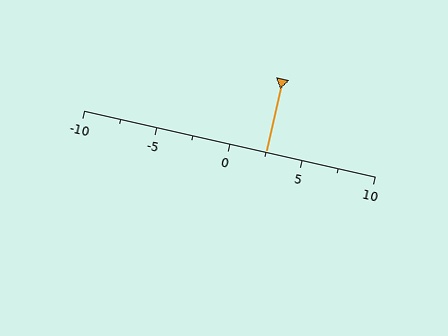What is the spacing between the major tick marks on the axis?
The major ticks are spaced 5 apart.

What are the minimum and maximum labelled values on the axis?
The axis runs from -10 to 10.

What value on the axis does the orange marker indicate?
The marker indicates approximately 2.5.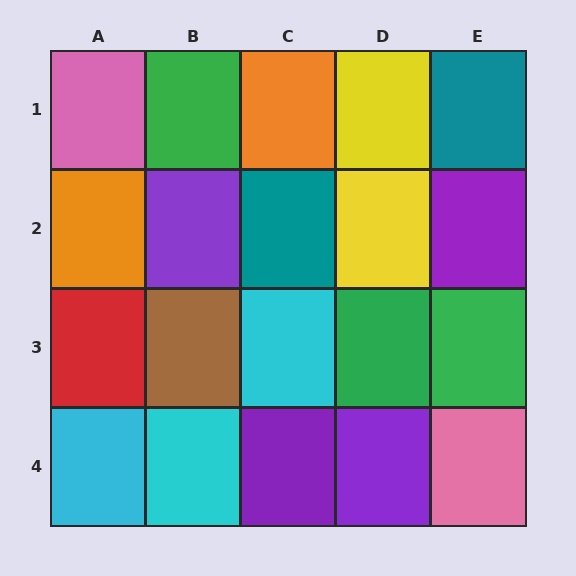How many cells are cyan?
3 cells are cyan.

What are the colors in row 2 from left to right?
Orange, purple, teal, yellow, purple.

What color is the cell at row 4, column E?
Pink.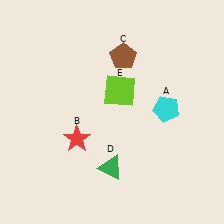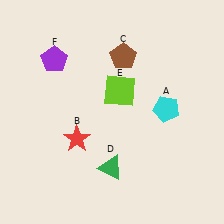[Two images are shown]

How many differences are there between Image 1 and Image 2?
There is 1 difference between the two images.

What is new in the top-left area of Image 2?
A purple pentagon (F) was added in the top-left area of Image 2.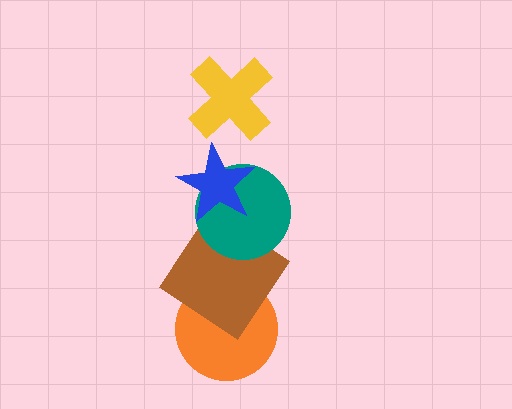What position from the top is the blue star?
The blue star is 2nd from the top.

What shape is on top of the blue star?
The yellow cross is on top of the blue star.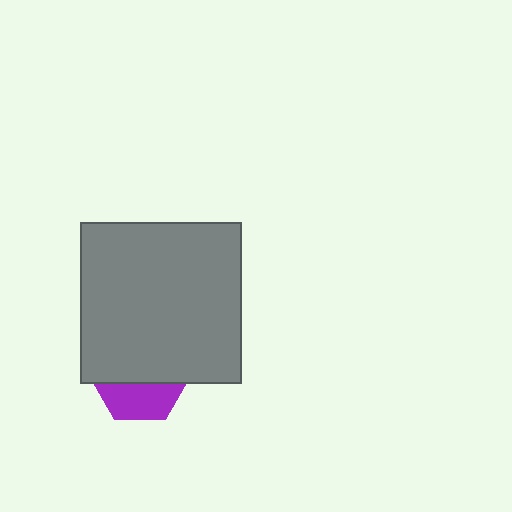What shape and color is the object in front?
The object in front is a gray square.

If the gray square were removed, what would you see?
You would see the complete purple hexagon.